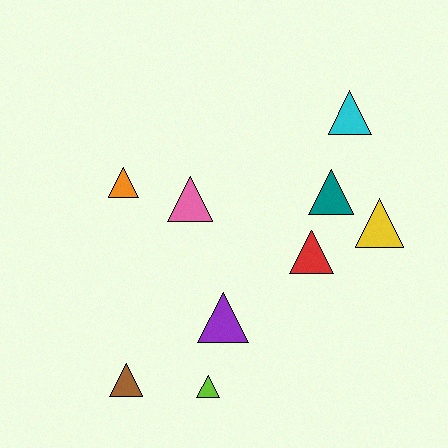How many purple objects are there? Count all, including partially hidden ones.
There is 1 purple object.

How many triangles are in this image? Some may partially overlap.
There are 9 triangles.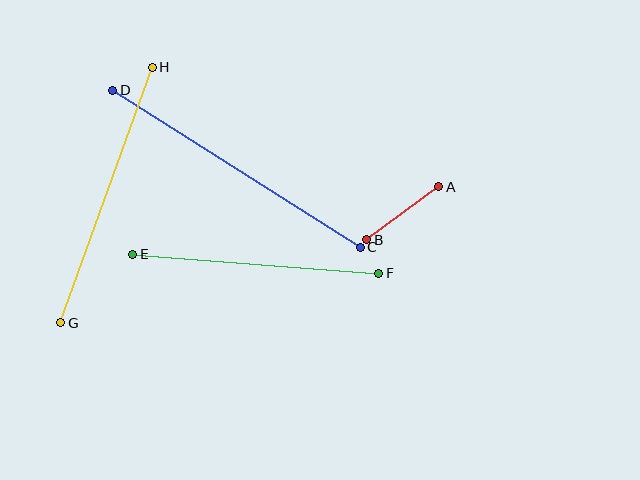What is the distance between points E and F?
The distance is approximately 247 pixels.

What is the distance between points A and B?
The distance is approximately 89 pixels.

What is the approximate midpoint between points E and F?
The midpoint is at approximately (256, 264) pixels.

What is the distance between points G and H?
The distance is approximately 271 pixels.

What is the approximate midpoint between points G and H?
The midpoint is at approximately (107, 195) pixels.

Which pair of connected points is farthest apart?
Points C and D are farthest apart.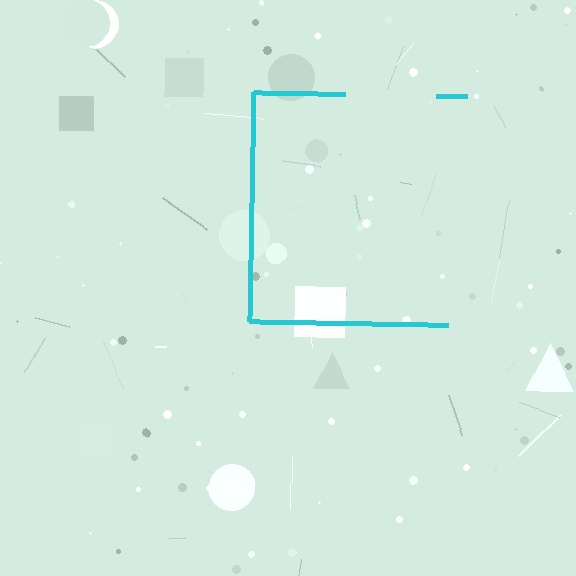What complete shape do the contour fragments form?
The contour fragments form a square.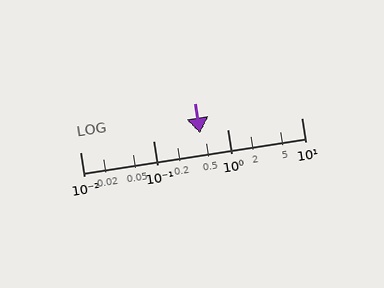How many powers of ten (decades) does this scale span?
The scale spans 3 decades, from 0.01 to 10.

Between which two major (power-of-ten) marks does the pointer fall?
The pointer is between 0.1 and 1.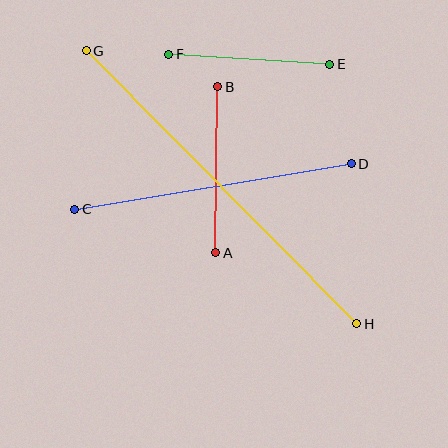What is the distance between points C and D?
The distance is approximately 280 pixels.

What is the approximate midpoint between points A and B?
The midpoint is at approximately (217, 170) pixels.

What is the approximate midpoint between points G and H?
The midpoint is at approximately (222, 187) pixels.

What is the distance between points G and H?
The distance is approximately 384 pixels.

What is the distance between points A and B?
The distance is approximately 166 pixels.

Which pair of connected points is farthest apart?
Points G and H are farthest apart.